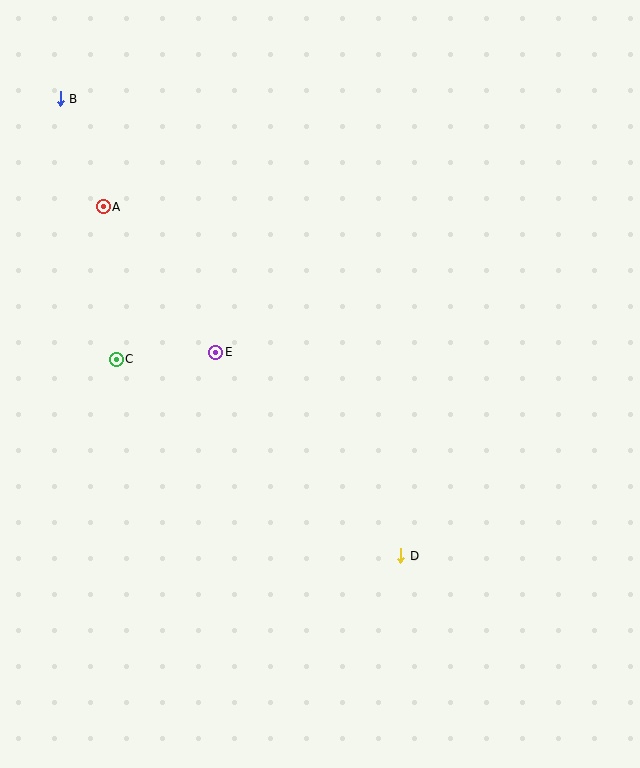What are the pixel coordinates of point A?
Point A is at (103, 207).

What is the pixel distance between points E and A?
The distance between E and A is 184 pixels.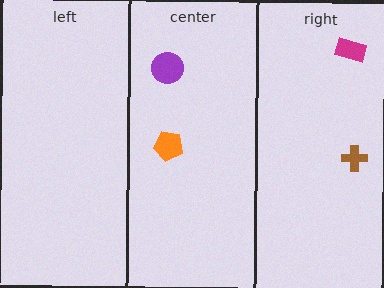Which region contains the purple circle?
The center region.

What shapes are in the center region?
The purple circle, the orange pentagon.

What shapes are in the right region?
The magenta rectangle, the brown cross.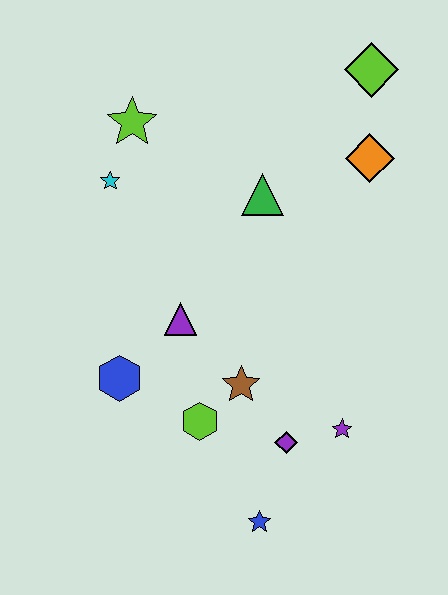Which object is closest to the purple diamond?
The purple star is closest to the purple diamond.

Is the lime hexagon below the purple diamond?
No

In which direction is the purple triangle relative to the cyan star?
The purple triangle is below the cyan star.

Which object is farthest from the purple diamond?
The lime diamond is farthest from the purple diamond.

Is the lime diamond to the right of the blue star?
Yes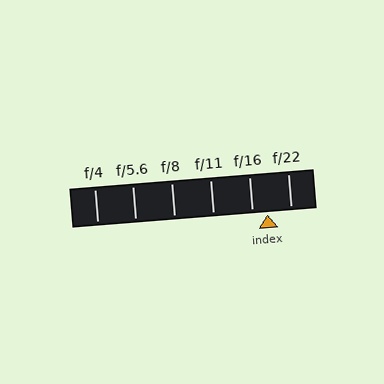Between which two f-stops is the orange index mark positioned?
The index mark is between f/16 and f/22.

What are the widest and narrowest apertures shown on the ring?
The widest aperture shown is f/4 and the narrowest is f/22.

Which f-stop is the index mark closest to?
The index mark is closest to f/16.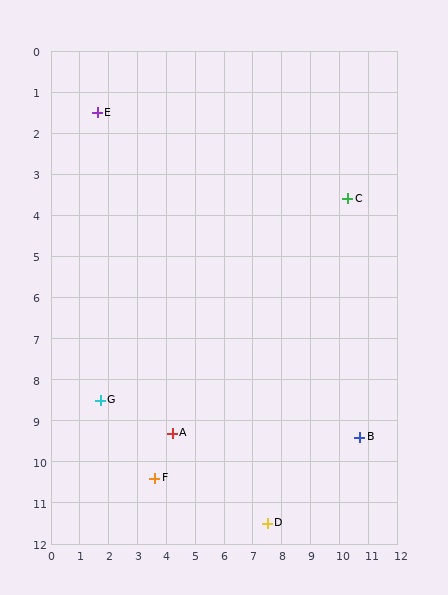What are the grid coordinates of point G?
Point G is at approximately (1.7, 8.5).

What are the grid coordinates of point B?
Point B is at approximately (10.7, 9.4).